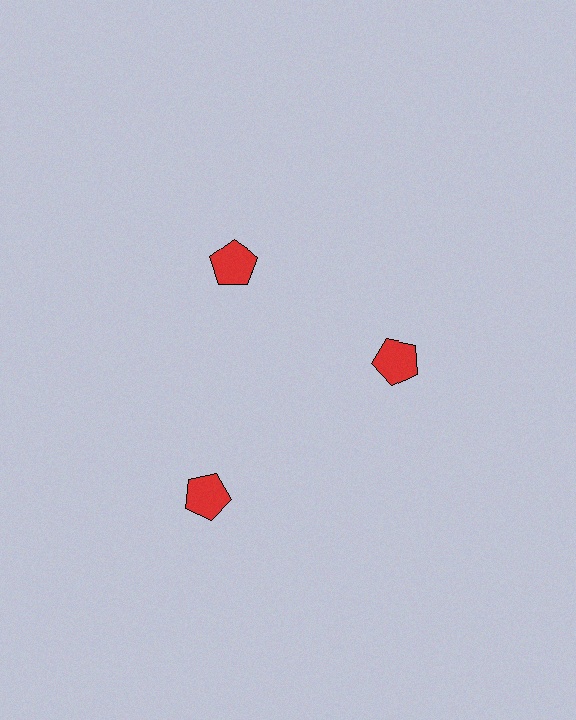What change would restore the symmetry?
The symmetry would be restored by moving it inward, back onto the ring so that all 3 pentagons sit at equal angles and equal distance from the center.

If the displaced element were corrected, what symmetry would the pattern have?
It would have 3-fold rotational symmetry — the pattern would map onto itself every 120 degrees.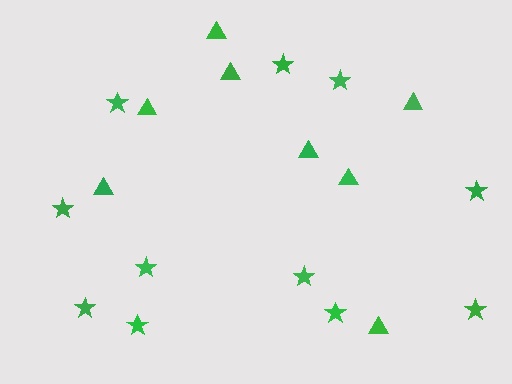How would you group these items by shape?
There are 2 groups: one group of stars (11) and one group of triangles (8).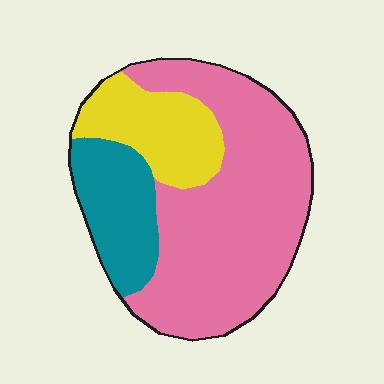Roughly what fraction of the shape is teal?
Teal takes up about one fifth (1/5) of the shape.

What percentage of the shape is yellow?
Yellow takes up about one fifth (1/5) of the shape.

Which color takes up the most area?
Pink, at roughly 60%.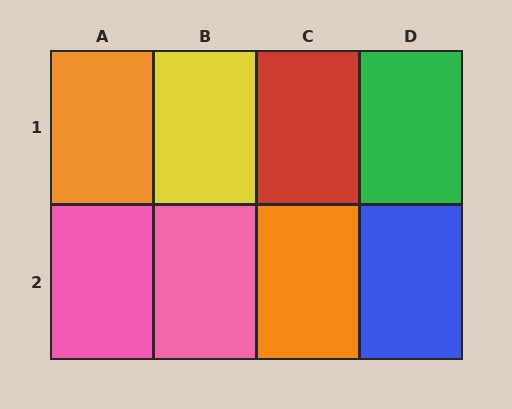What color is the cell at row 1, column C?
Red.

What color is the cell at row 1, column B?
Yellow.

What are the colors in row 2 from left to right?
Pink, pink, orange, blue.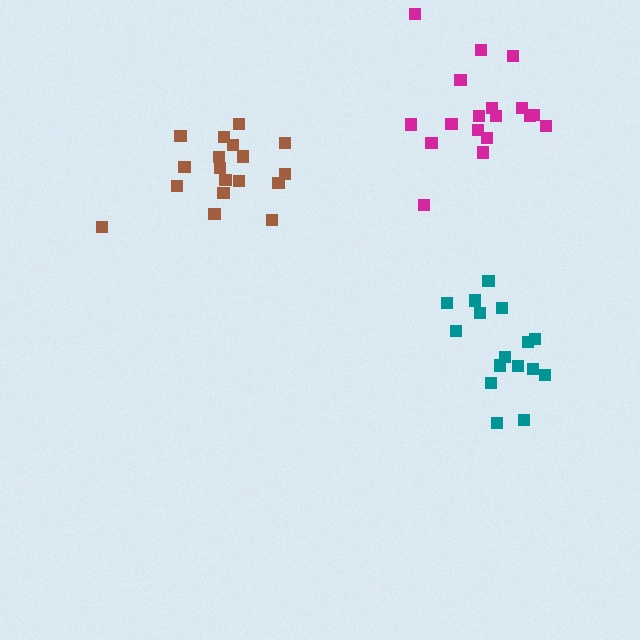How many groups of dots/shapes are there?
There are 3 groups.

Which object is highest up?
The magenta cluster is topmost.